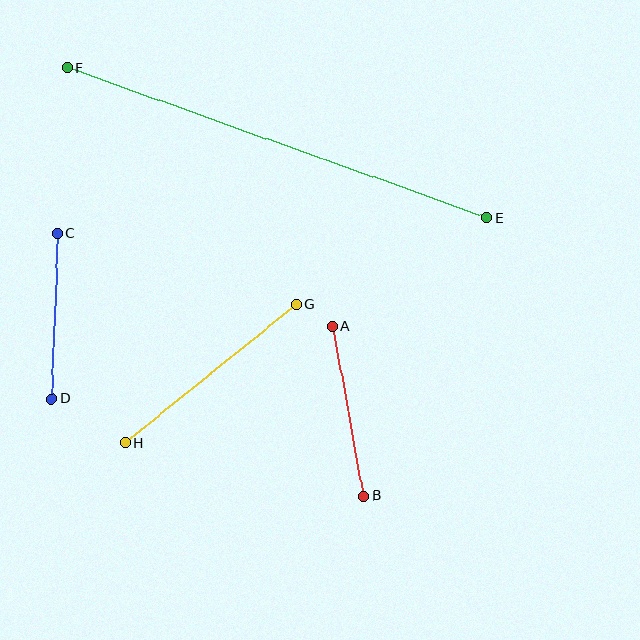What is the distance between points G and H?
The distance is approximately 219 pixels.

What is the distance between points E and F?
The distance is approximately 446 pixels.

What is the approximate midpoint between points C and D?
The midpoint is at approximately (54, 316) pixels.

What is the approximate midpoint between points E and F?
The midpoint is at approximately (277, 143) pixels.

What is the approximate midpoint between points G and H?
The midpoint is at approximately (211, 374) pixels.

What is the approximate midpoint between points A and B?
The midpoint is at approximately (348, 411) pixels.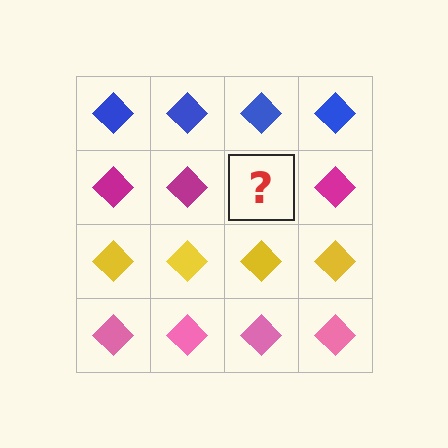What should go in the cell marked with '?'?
The missing cell should contain a magenta diamond.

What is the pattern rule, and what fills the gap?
The rule is that each row has a consistent color. The gap should be filled with a magenta diamond.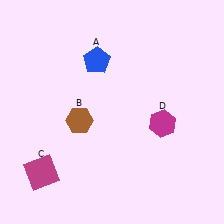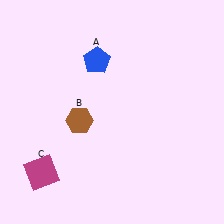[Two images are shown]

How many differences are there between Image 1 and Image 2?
There is 1 difference between the two images.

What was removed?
The magenta hexagon (D) was removed in Image 2.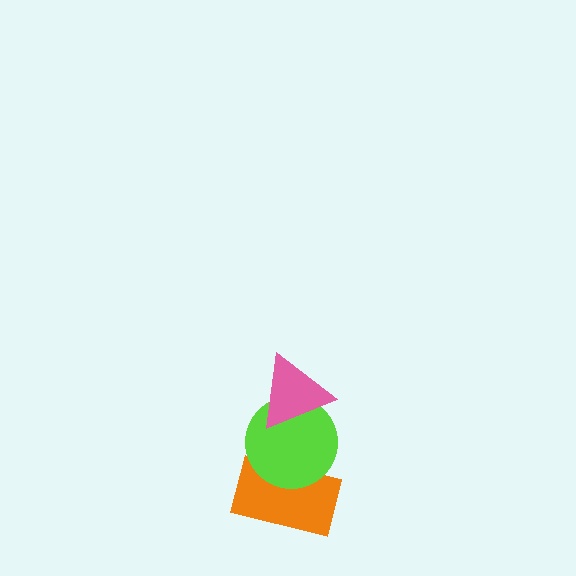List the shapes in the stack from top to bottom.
From top to bottom: the pink triangle, the lime circle, the orange rectangle.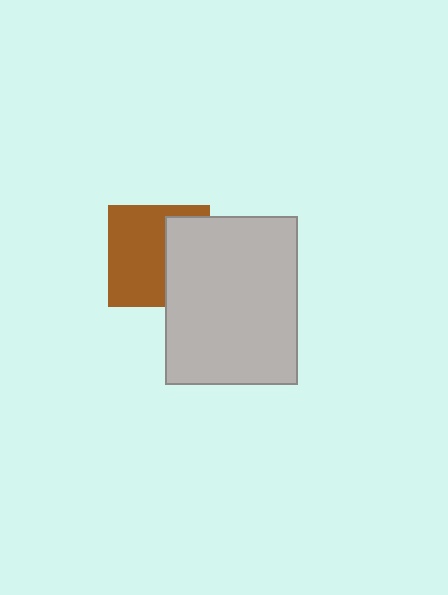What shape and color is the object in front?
The object in front is a light gray rectangle.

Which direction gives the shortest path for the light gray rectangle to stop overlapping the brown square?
Moving right gives the shortest separation.